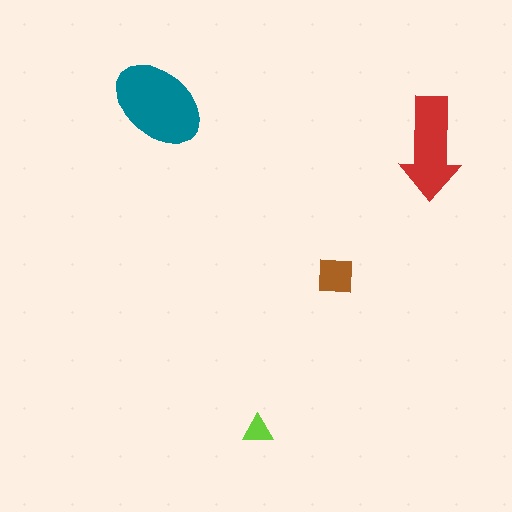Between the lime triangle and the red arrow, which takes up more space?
The red arrow.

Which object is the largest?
The teal ellipse.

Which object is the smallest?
The lime triangle.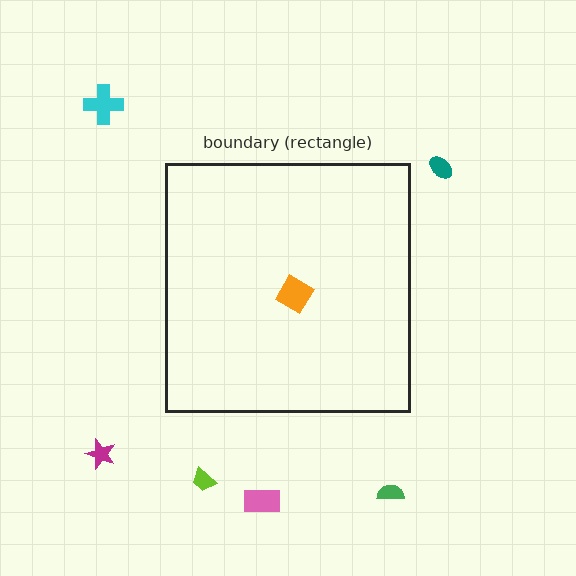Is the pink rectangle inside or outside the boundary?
Outside.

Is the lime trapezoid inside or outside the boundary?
Outside.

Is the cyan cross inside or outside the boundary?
Outside.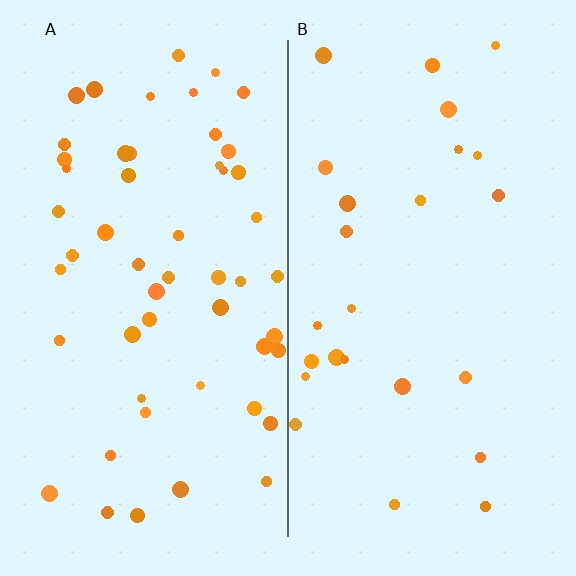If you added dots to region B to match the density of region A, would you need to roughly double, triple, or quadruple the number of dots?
Approximately double.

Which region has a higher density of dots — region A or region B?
A (the left).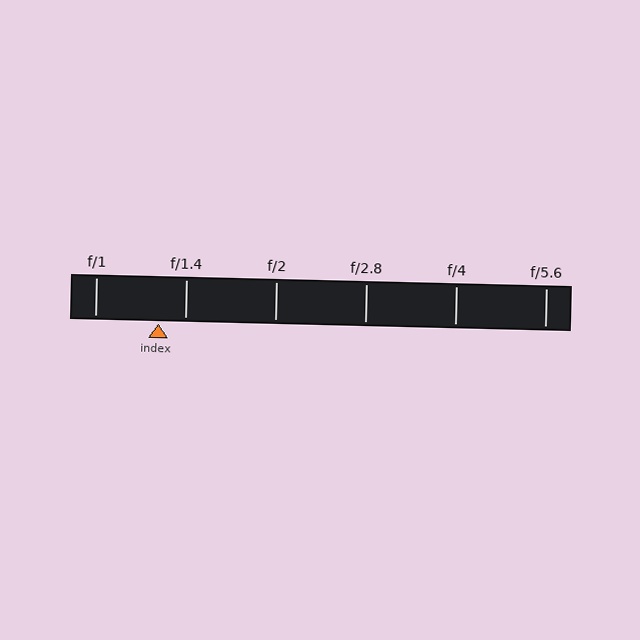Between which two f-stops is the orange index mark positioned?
The index mark is between f/1 and f/1.4.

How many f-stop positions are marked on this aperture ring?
There are 6 f-stop positions marked.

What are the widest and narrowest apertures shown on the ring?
The widest aperture shown is f/1 and the narrowest is f/5.6.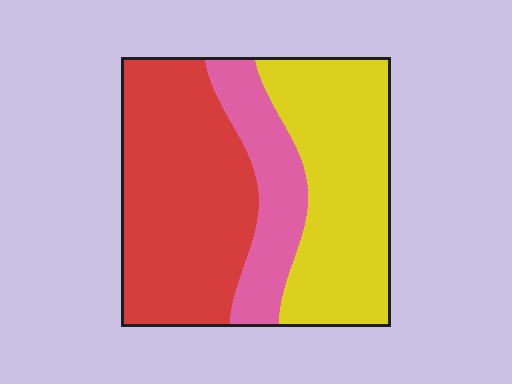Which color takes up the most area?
Red, at roughly 45%.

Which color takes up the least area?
Pink, at roughly 20%.